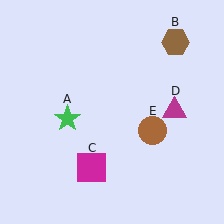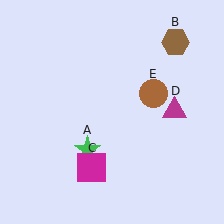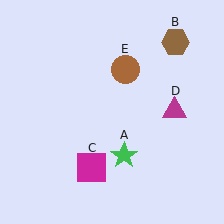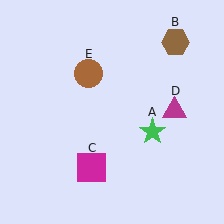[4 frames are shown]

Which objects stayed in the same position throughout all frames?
Brown hexagon (object B) and magenta square (object C) and magenta triangle (object D) remained stationary.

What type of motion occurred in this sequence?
The green star (object A), brown circle (object E) rotated counterclockwise around the center of the scene.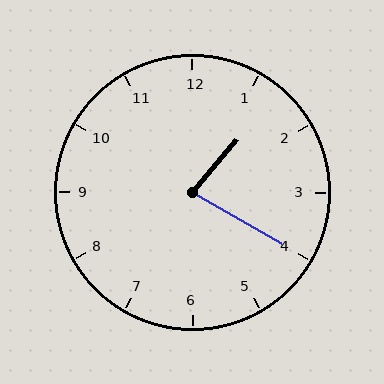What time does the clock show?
1:20.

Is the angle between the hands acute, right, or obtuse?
It is acute.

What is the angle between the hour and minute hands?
Approximately 80 degrees.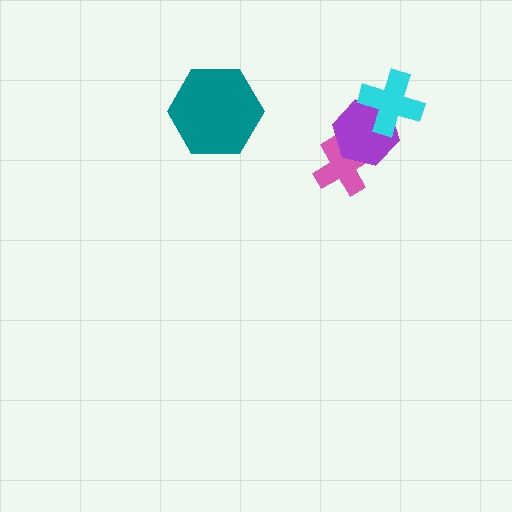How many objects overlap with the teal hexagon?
0 objects overlap with the teal hexagon.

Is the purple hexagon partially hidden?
Yes, it is partially covered by another shape.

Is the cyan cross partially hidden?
No, no other shape covers it.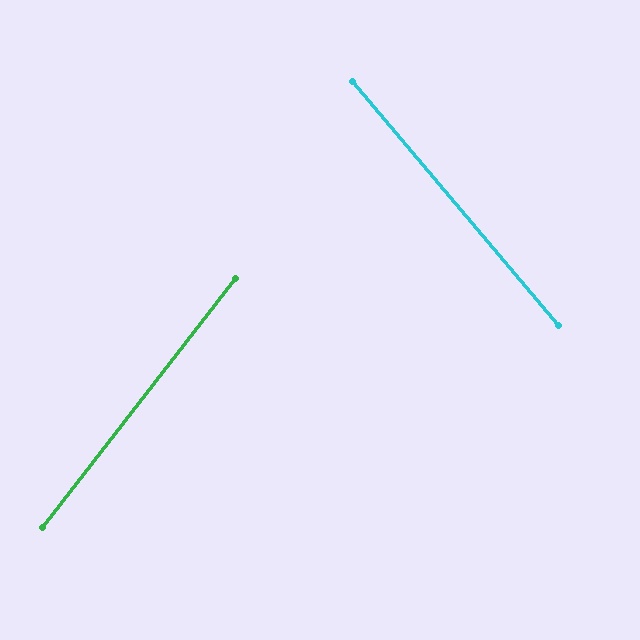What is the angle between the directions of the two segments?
Approximately 78 degrees.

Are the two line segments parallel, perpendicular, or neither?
Neither parallel nor perpendicular — they differ by about 78°.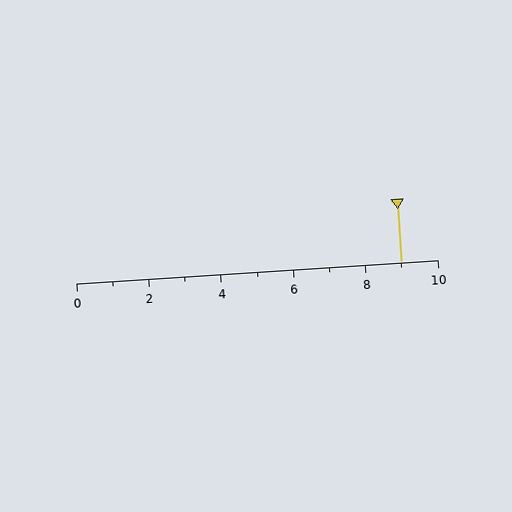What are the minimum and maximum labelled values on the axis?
The axis runs from 0 to 10.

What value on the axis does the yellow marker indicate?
The marker indicates approximately 9.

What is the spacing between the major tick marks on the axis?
The major ticks are spaced 2 apart.